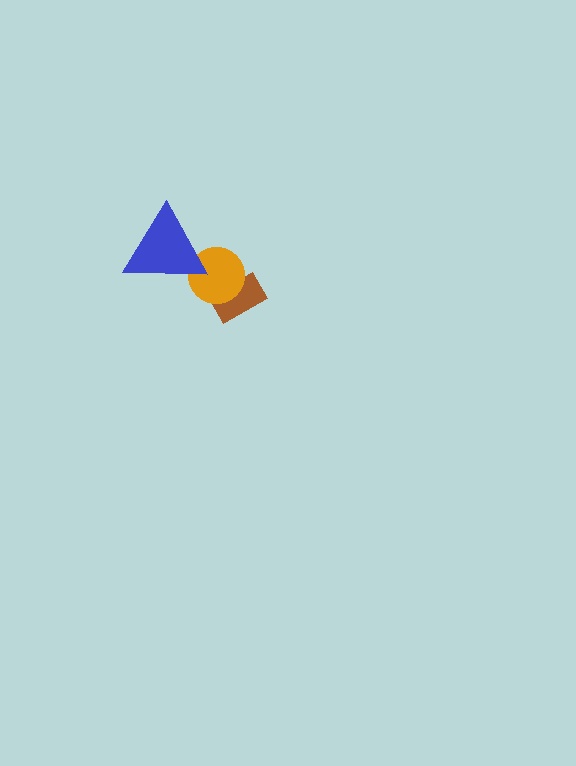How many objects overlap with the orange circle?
2 objects overlap with the orange circle.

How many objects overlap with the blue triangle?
1 object overlaps with the blue triangle.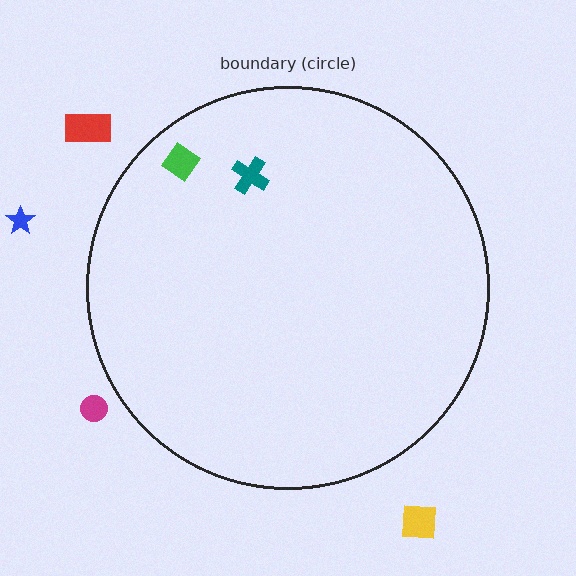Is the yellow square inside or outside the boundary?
Outside.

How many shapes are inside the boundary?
2 inside, 4 outside.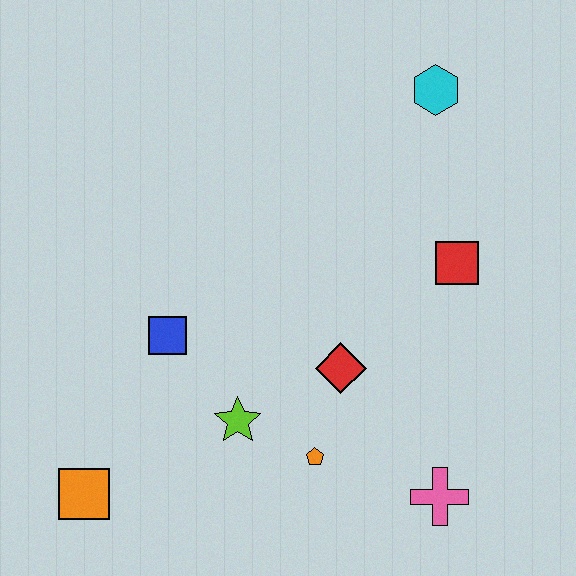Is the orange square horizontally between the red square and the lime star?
No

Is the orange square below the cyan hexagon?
Yes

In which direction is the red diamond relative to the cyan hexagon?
The red diamond is below the cyan hexagon.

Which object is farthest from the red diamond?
The cyan hexagon is farthest from the red diamond.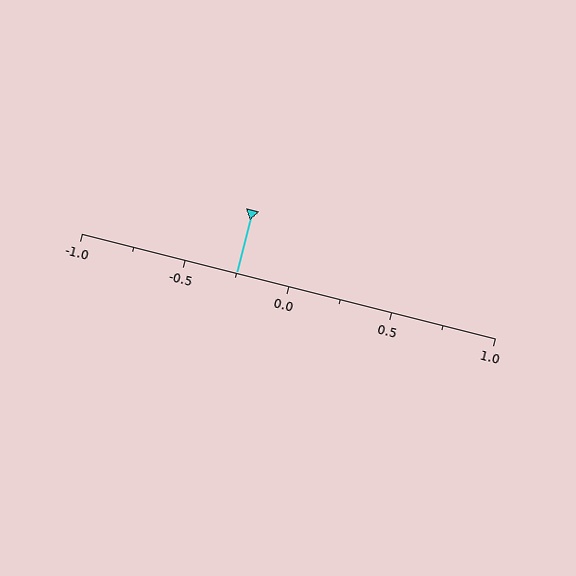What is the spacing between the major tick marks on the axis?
The major ticks are spaced 0.5 apart.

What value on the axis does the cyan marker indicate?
The marker indicates approximately -0.25.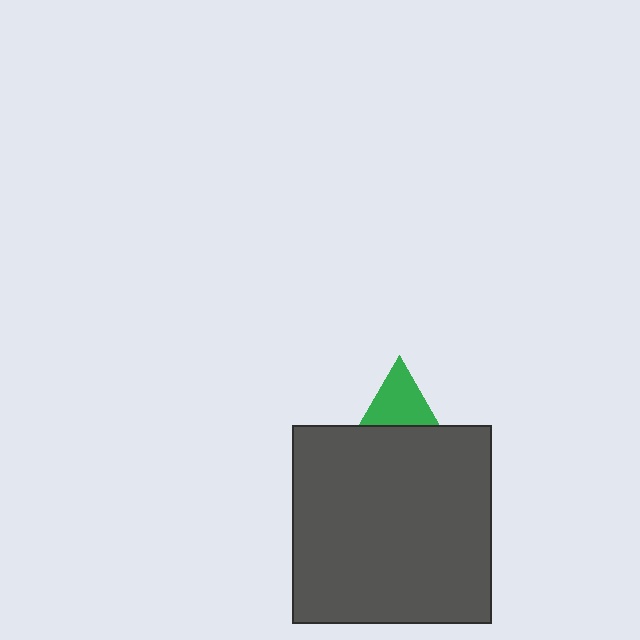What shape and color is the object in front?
The object in front is a dark gray square.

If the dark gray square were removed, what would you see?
You would see the complete green triangle.